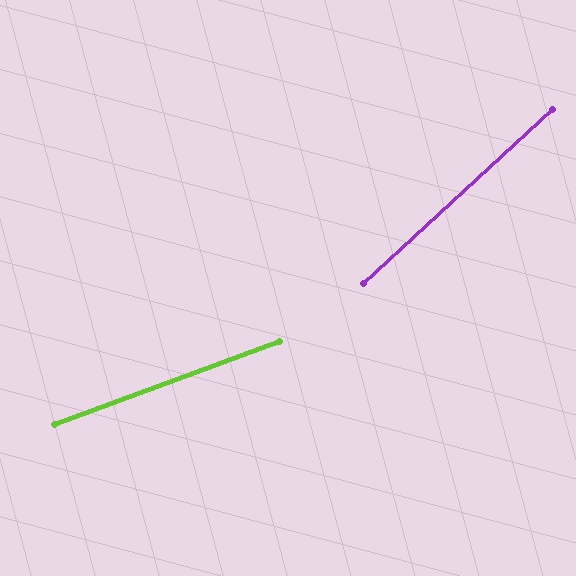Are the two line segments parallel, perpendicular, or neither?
Neither parallel nor perpendicular — they differ by about 22°.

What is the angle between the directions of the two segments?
Approximately 22 degrees.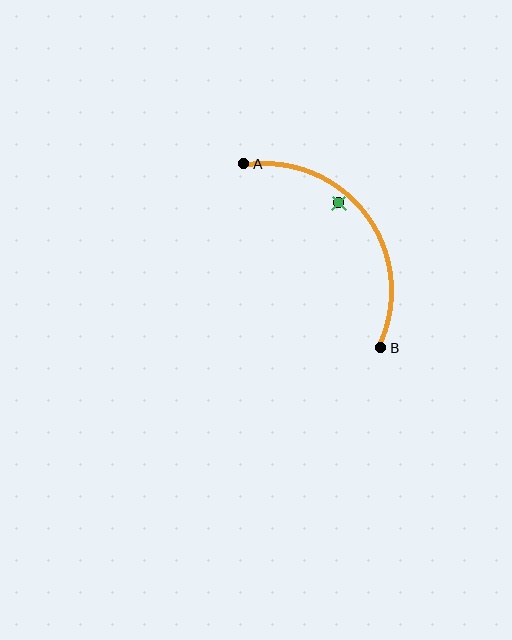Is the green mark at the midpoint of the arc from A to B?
No — the green mark does not lie on the arc at all. It sits slightly inside the curve.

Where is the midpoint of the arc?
The arc midpoint is the point on the curve farthest from the straight line joining A and B. It sits above and to the right of that line.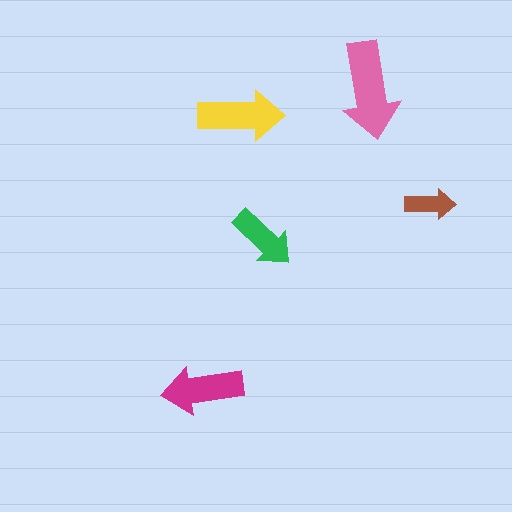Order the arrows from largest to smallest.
the pink one, the yellow one, the magenta one, the green one, the brown one.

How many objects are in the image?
There are 5 objects in the image.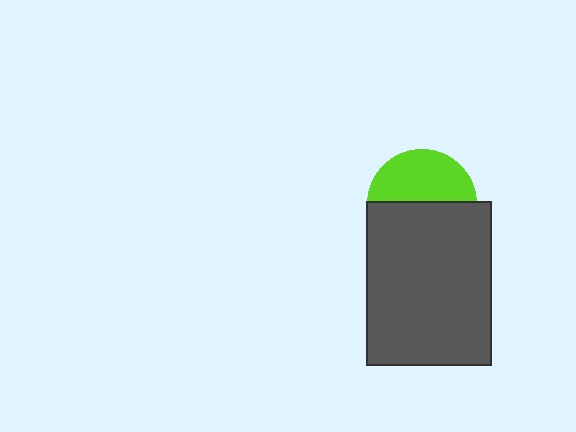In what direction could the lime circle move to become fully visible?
The lime circle could move up. That would shift it out from behind the dark gray rectangle entirely.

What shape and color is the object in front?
The object in front is a dark gray rectangle.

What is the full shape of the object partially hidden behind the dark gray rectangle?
The partially hidden object is a lime circle.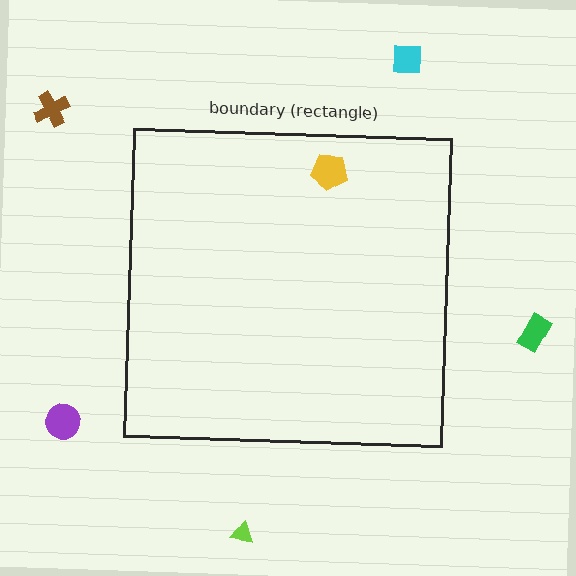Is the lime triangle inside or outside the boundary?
Outside.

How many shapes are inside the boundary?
1 inside, 5 outside.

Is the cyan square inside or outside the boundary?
Outside.